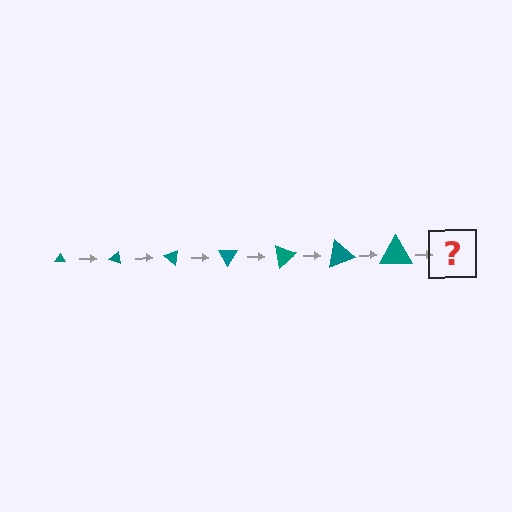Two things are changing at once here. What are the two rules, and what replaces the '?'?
The two rules are that the triangle grows larger each step and it rotates 20 degrees each step. The '?' should be a triangle, larger than the previous one and rotated 140 degrees from the start.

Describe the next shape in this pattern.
It should be a triangle, larger than the previous one and rotated 140 degrees from the start.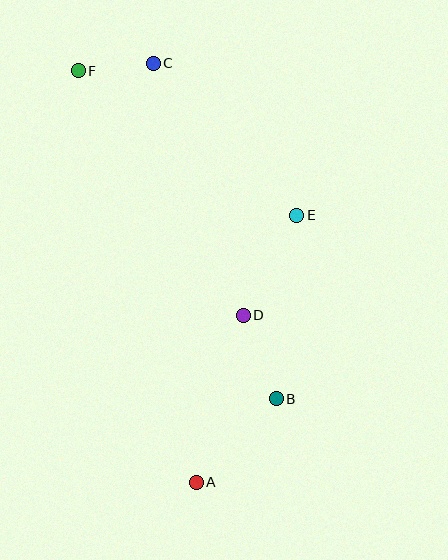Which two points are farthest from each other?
Points A and F are farthest from each other.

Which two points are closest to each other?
Points C and F are closest to each other.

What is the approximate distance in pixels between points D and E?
The distance between D and E is approximately 114 pixels.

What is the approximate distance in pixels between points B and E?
The distance between B and E is approximately 185 pixels.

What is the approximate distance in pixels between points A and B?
The distance between A and B is approximately 116 pixels.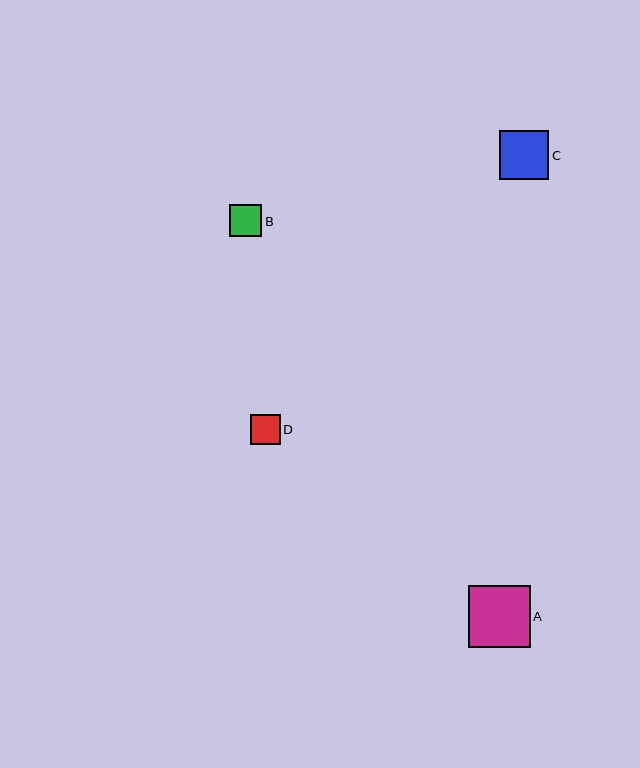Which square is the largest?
Square A is the largest with a size of approximately 62 pixels.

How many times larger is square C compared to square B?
Square C is approximately 1.5 times the size of square B.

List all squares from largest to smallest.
From largest to smallest: A, C, B, D.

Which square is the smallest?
Square D is the smallest with a size of approximately 30 pixels.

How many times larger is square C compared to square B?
Square C is approximately 1.5 times the size of square B.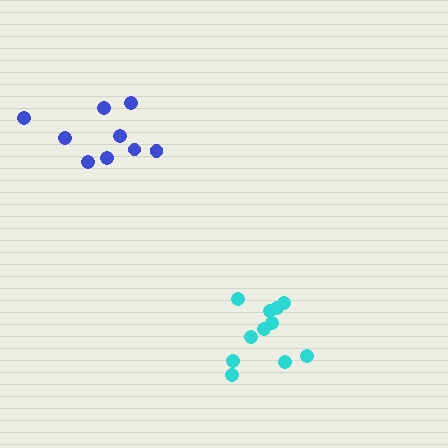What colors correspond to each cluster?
The clusters are colored: cyan, blue.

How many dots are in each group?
Group 1: 11 dots, Group 2: 9 dots (20 total).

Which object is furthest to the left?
The blue cluster is leftmost.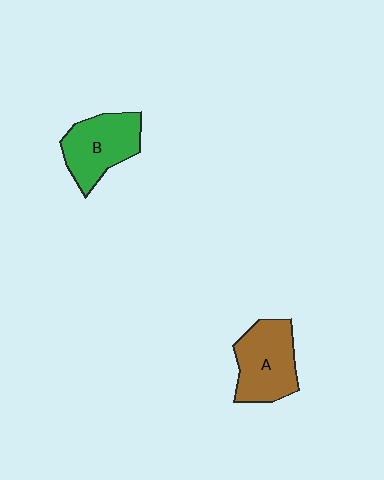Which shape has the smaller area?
Shape B (green).